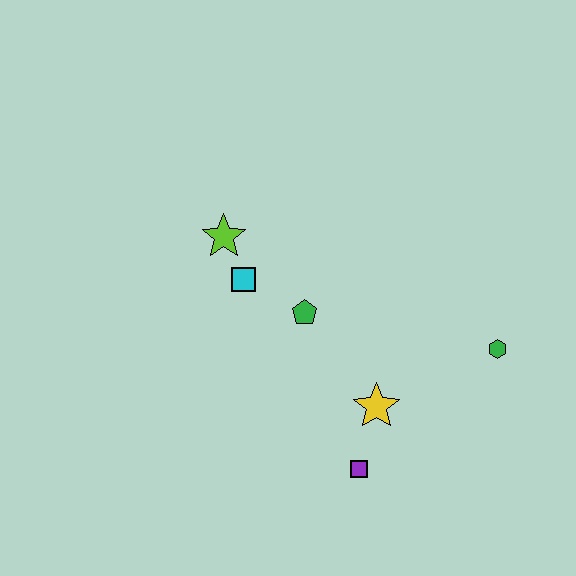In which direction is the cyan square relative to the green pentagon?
The cyan square is to the left of the green pentagon.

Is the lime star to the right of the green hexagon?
No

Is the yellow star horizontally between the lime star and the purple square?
No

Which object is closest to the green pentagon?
The cyan square is closest to the green pentagon.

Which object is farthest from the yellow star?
The lime star is farthest from the yellow star.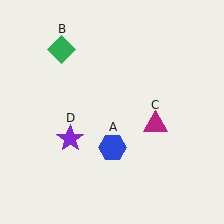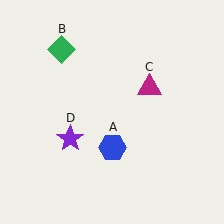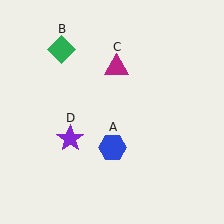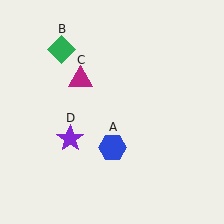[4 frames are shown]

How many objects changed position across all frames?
1 object changed position: magenta triangle (object C).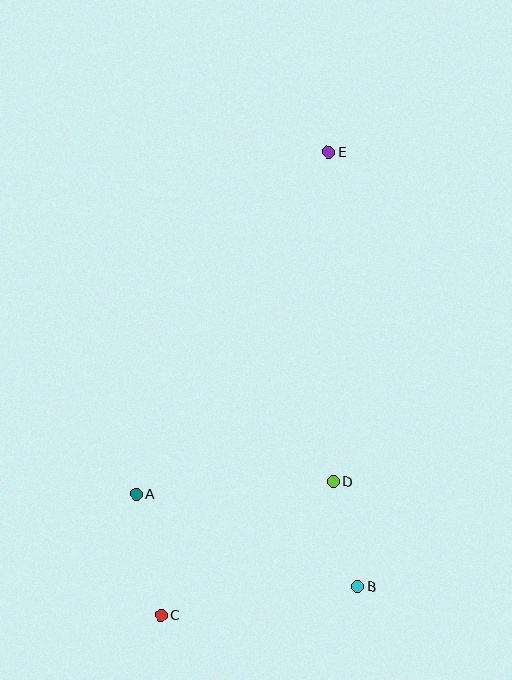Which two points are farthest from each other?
Points C and E are farthest from each other.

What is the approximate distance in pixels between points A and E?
The distance between A and E is approximately 392 pixels.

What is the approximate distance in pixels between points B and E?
The distance between B and E is approximately 435 pixels.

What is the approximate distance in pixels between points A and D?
The distance between A and D is approximately 197 pixels.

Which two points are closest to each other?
Points B and D are closest to each other.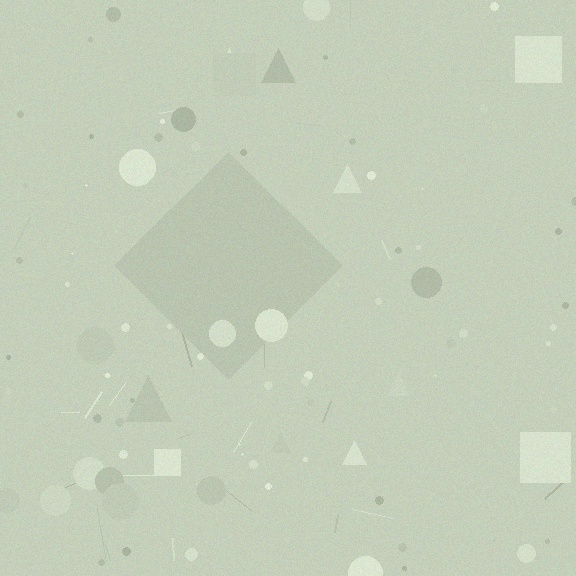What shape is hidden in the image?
A diamond is hidden in the image.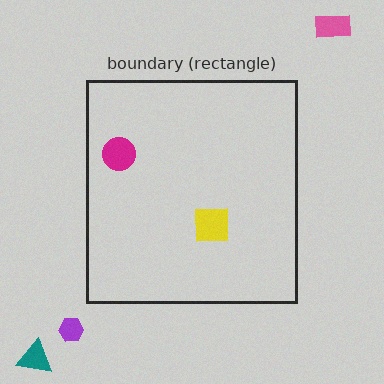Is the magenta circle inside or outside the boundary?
Inside.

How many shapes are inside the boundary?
2 inside, 3 outside.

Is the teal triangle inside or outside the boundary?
Outside.